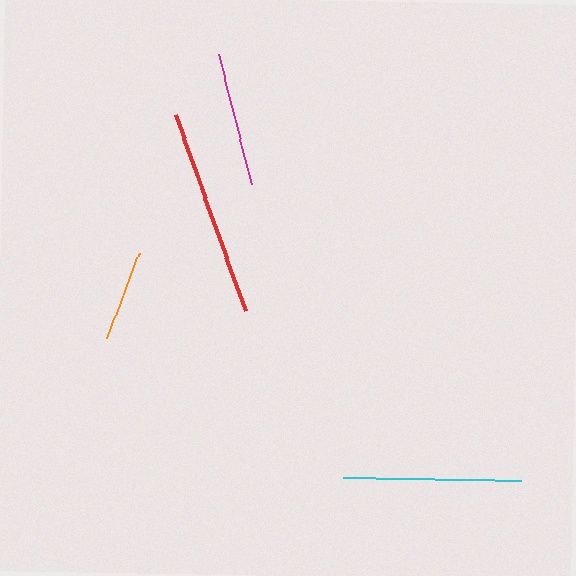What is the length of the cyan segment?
The cyan segment is approximately 178 pixels long.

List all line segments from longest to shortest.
From longest to shortest: red, cyan, magenta, orange.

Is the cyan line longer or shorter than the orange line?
The cyan line is longer than the orange line.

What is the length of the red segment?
The red segment is approximately 208 pixels long.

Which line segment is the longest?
The red line is the longest at approximately 208 pixels.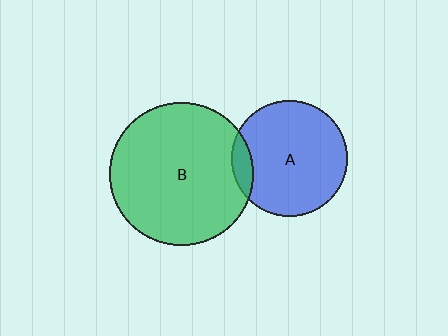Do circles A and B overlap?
Yes.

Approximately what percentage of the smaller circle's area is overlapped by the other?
Approximately 10%.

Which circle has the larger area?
Circle B (green).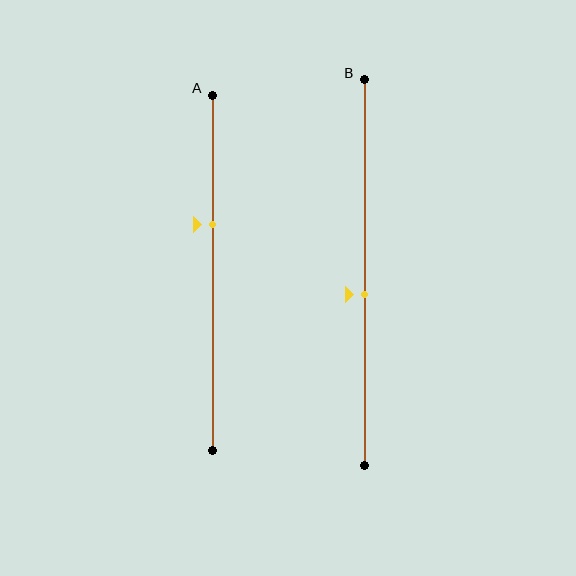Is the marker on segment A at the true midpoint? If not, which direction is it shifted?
No, the marker on segment A is shifted upward by about 14% of the segment length.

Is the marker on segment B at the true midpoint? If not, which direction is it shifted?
No, the marker on segment B is shifted downward by about 6% of the segment length.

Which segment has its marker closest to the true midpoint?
Segment B has its marker closest to the true midpoint.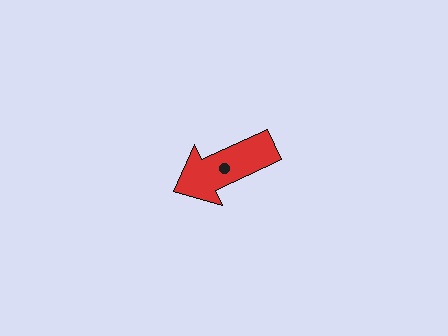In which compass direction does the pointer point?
Southwest.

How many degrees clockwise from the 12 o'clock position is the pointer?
Approximately 245 degrees.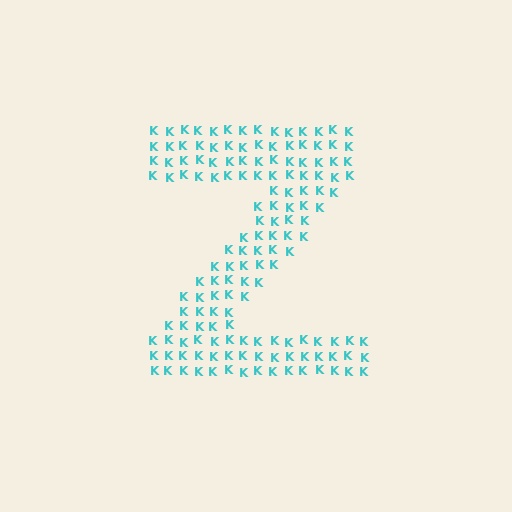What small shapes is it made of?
It is made of small letter K's.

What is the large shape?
The large shape is the letter Z.